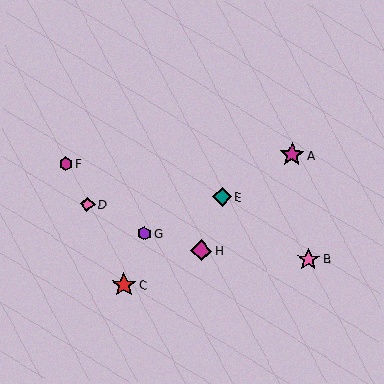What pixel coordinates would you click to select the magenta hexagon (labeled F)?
Click at (66, 164) to select the magenta hexagon F.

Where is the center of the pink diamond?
The center of the pink diamond is at (87, 204).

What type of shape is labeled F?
Shape F is a magenta hexagon.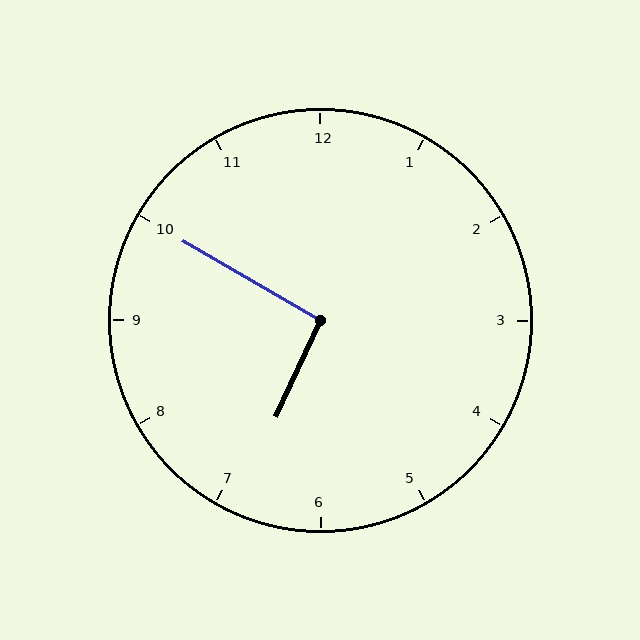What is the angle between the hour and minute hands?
Approximately 95 degrees.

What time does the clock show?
6:50.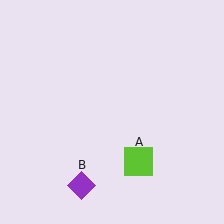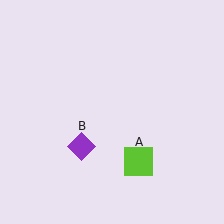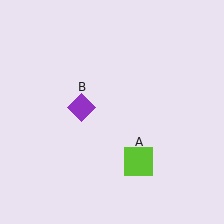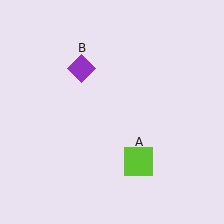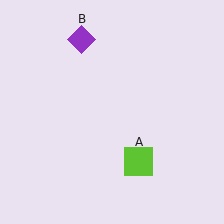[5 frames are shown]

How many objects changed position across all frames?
1 object changed position: purple diamond (object B).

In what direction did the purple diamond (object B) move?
The purple diamond (object B) moved up.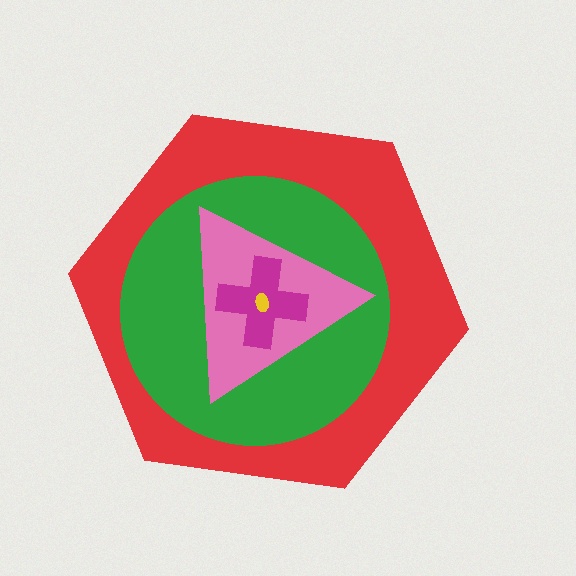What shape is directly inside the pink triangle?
The magenta cross.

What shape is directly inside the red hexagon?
The green circle.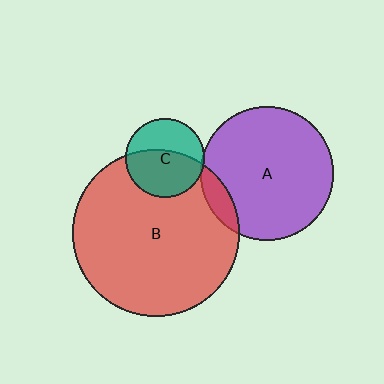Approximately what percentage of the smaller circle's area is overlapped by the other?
Approximately 5%.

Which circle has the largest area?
Circle B (red).